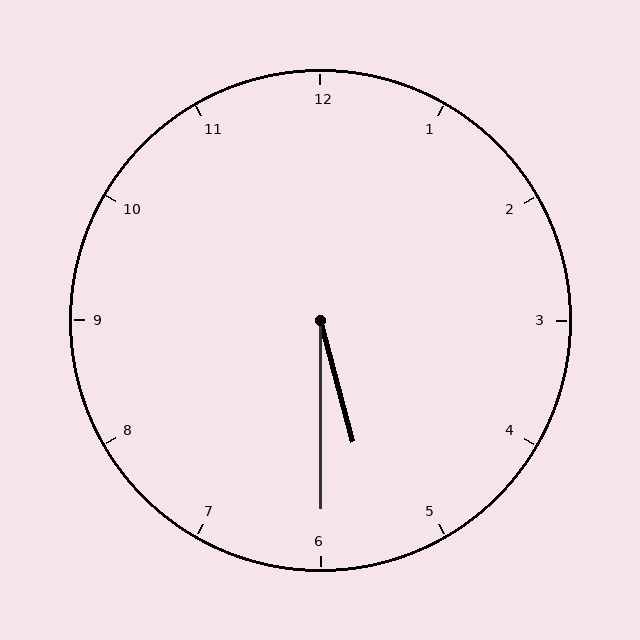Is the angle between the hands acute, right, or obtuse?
It is acute.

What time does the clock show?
5:30.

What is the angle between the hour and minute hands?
Approximately 15 degrees.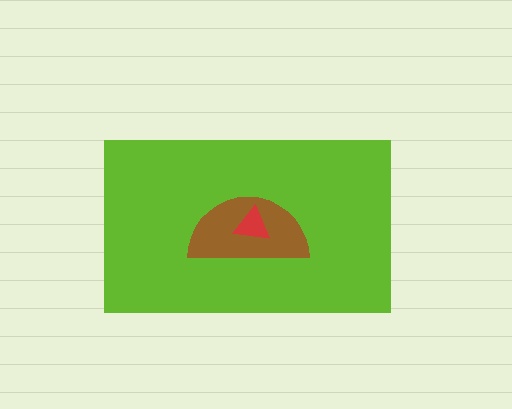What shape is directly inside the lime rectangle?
The brown semicircle.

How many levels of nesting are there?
3.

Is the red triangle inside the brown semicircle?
Yes.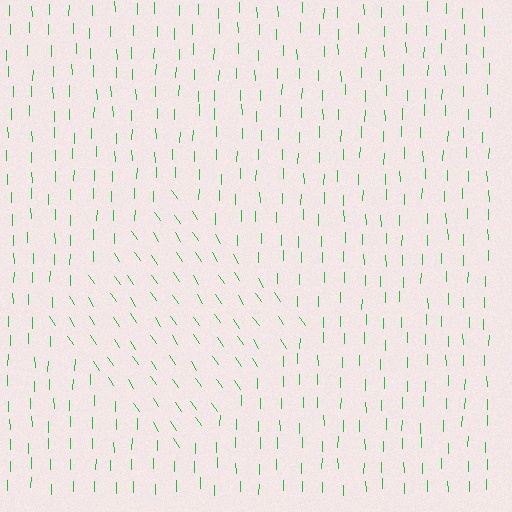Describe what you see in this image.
The image is filled with small green line segments. A diamond region in the image has lines oriented differently from the surrounding lines, creating a visible texture boundary.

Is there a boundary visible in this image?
Yes, there is a texture boundary formed by a change in line orientation.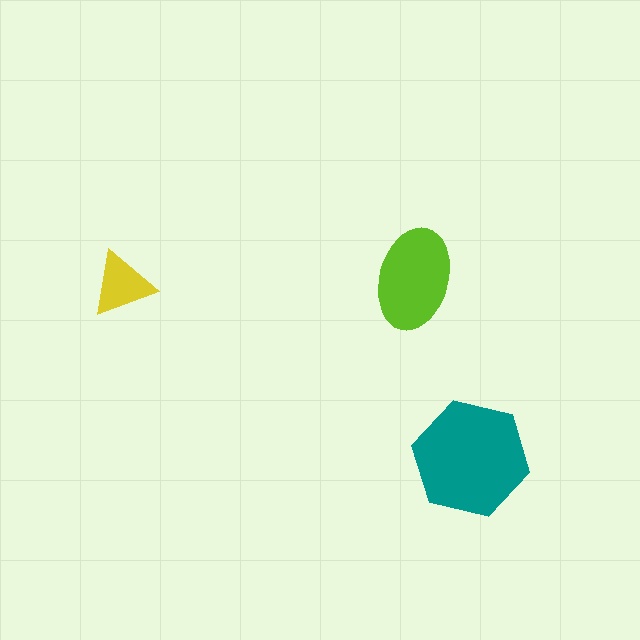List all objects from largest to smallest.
The teal hexagon, the lime ellipse, the yellow triangle.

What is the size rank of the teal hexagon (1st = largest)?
1st.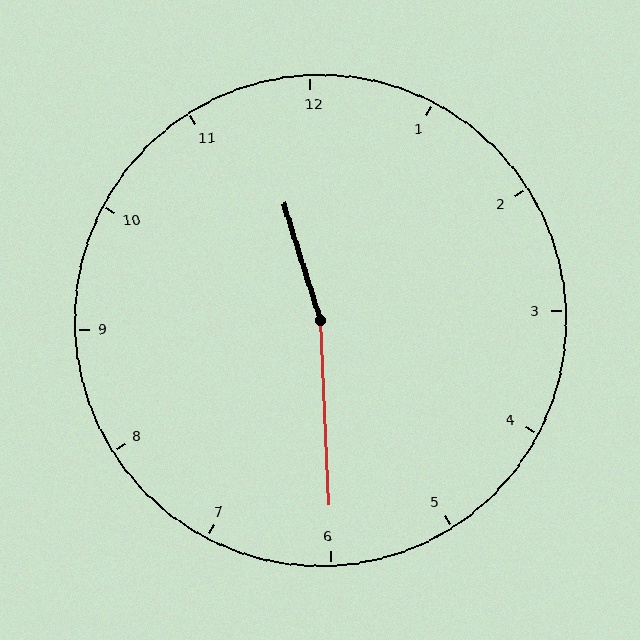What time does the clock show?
11:30.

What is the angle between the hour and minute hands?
Approximately 165 degrees.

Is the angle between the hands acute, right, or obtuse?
It is obtuse.